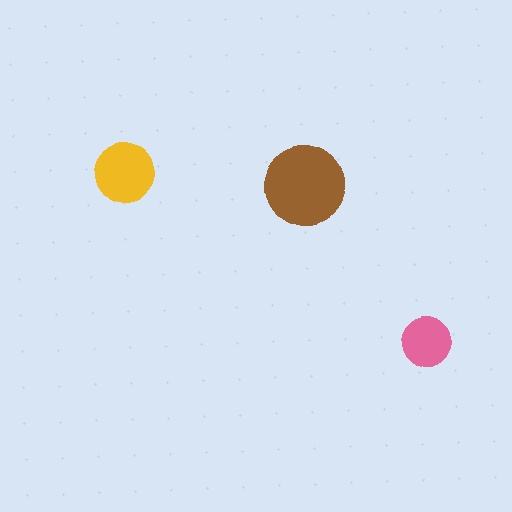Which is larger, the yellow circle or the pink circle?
The yellow one.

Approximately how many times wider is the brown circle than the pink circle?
About 1.5 times wider.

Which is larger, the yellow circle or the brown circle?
The brown one.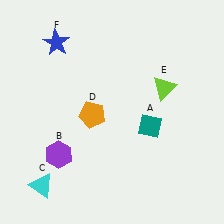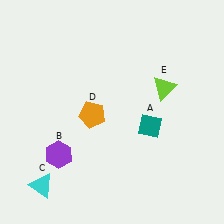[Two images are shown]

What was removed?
The blue star (F) was removed in Image 2.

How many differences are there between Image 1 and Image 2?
There is 1 difference between the two images.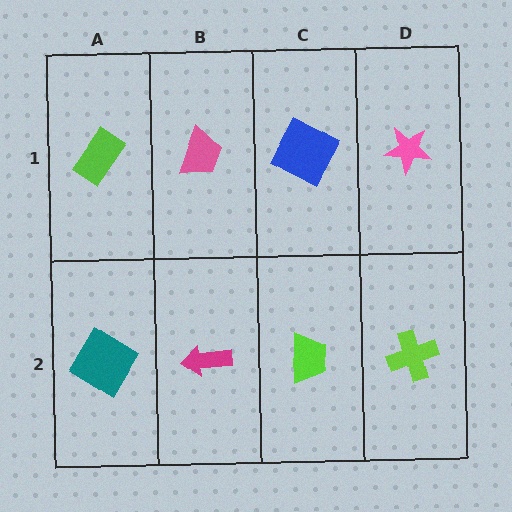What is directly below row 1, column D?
A lime cross.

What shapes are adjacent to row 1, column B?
A magenta arrow (row 2, column B), a lime rectangle (row 1, column A), a blue square (row 1, column C).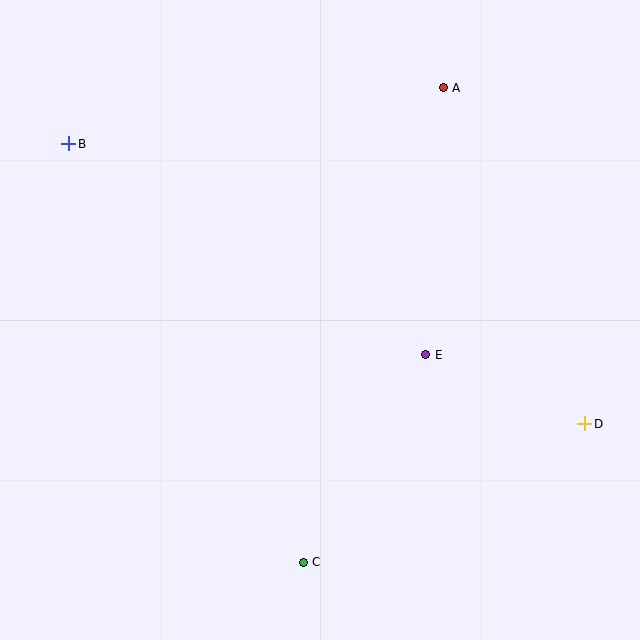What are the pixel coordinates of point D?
Point D is at (585, 424).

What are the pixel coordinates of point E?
Point E is at (426, 355).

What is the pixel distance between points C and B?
The distance between C and B is 480 pixels.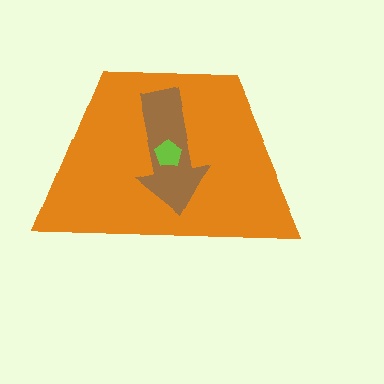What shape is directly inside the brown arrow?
The lime pentagon.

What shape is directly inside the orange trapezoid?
The brown arrow.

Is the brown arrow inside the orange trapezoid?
Yes.